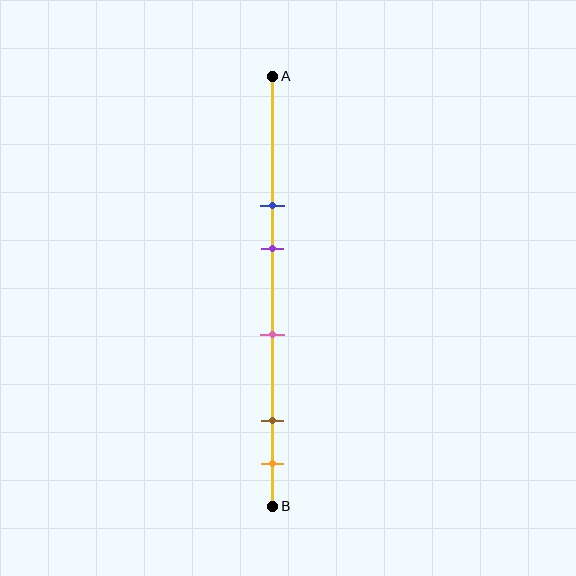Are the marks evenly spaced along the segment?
No, the marks are not evenly spaced.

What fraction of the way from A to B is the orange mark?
The orange mark is approximately 90% (0.9) of the way from A to B.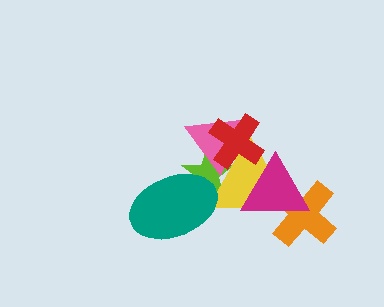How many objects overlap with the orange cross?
2 objects overlap with the orange cross.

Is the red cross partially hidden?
No, no other shape covers it.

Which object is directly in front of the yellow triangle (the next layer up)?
The teal ellipse is directly in front of the yellow triangle.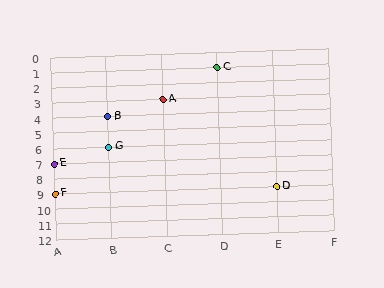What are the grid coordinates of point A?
Point A is at grid coordinates (C, 3).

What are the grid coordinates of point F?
Point F is at grid coordinates (A, 9).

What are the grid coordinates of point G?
Point G is at grid coordinates (B, 6).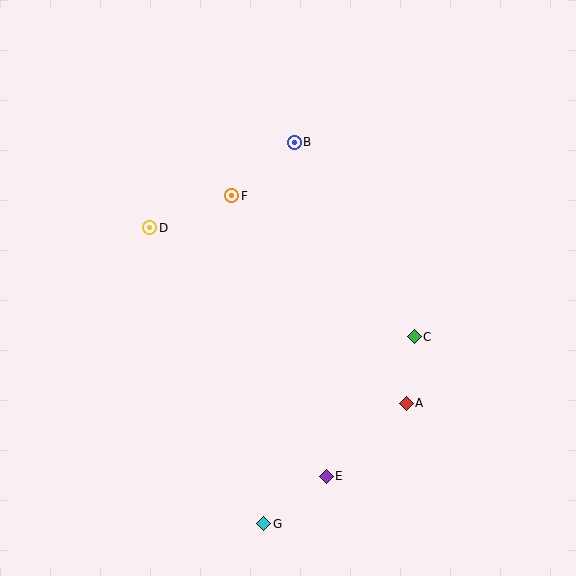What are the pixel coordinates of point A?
Point A is at (406, 403).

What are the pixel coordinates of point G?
Point G is at (264, 524).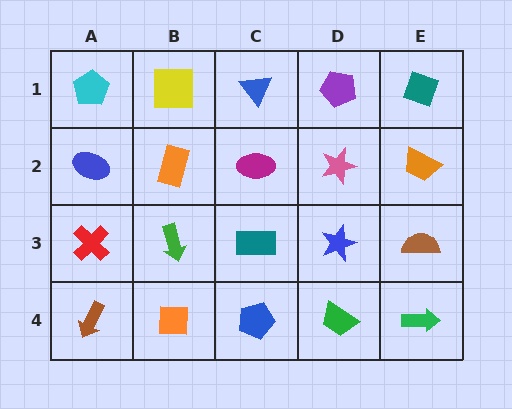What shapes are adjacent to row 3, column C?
A magenta ellipse (row 2, column C), a blue pentagon (row 4, column C), a green arrow (row 3, column B), a blue star (row 3, column D).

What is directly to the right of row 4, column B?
A blue pentagon.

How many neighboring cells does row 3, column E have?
3.